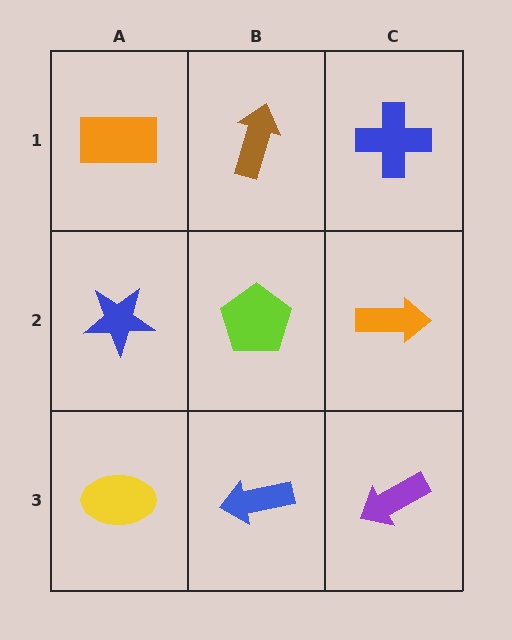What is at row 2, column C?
An orange arrow.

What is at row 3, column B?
A blue arrow.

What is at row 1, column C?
A blue cross.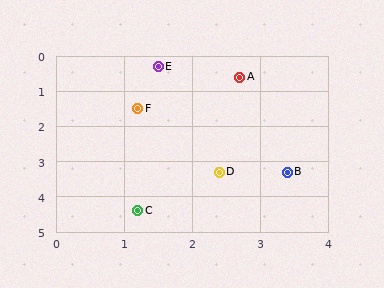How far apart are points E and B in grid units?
Points E and B are about 3.6 grid units apart.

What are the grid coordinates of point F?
Point F is at approximately (1.2, 1.5).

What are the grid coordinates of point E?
Point E is at approximately (1.5, 0.3).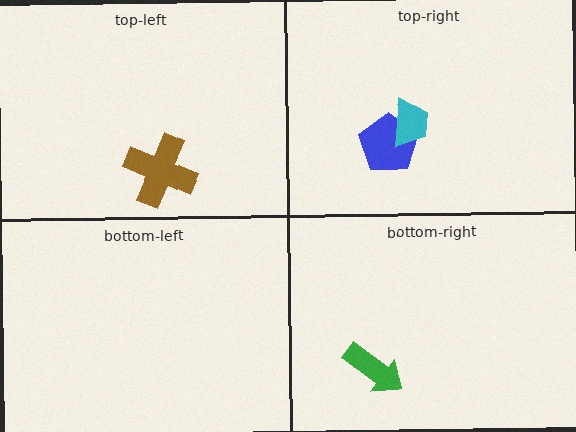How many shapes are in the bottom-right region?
1.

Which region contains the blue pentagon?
The top-right region.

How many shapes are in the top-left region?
1.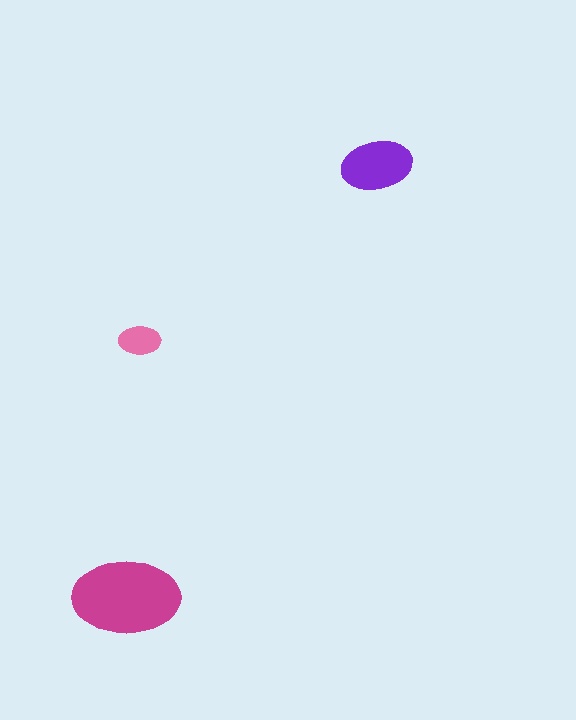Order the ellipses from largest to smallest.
the magenta one, the purple one, the pink one.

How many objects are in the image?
There are 3 objects in the image.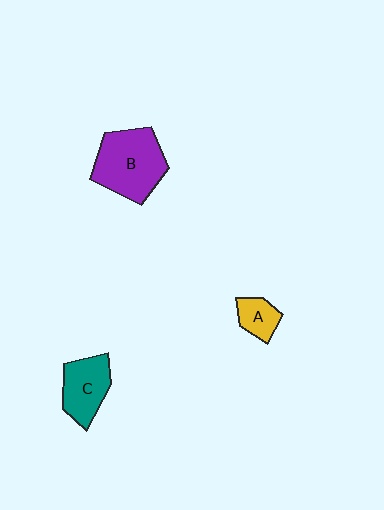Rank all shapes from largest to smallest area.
From largest to smallest: B (purple), C (teal), A (yellow).